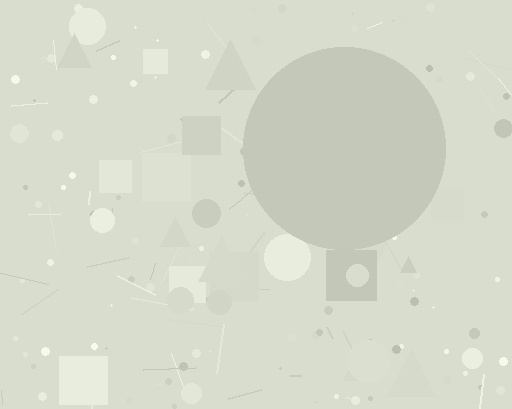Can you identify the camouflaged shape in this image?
The camouflaged shape is a circle.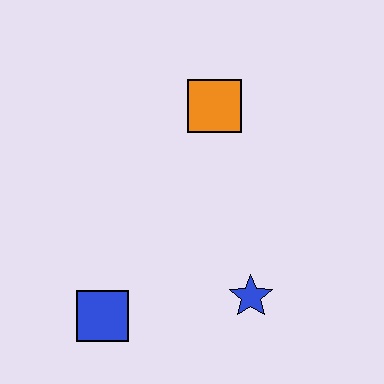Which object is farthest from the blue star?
The orange square is farthest from the blue star.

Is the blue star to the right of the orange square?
Yes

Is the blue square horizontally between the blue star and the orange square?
No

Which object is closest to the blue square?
The blue star is closest to the blue square.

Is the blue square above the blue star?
No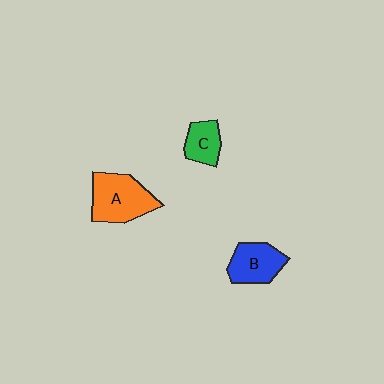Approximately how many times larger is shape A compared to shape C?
Approximately 1.9 times.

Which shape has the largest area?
Shape A (orange).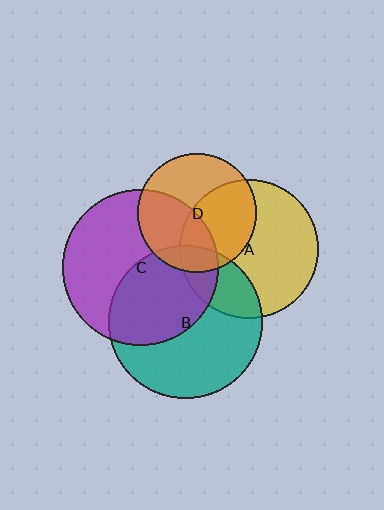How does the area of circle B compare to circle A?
Approximately 1.2 times.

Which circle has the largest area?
Circle C (purple).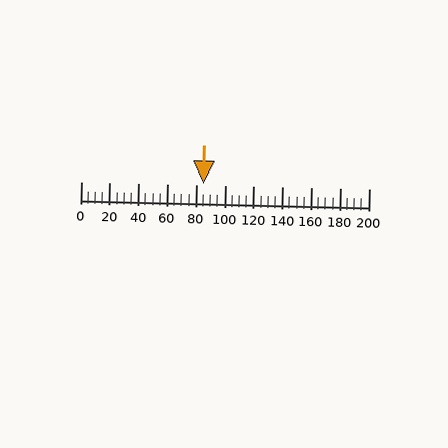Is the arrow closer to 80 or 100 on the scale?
The arrow is closer to 80.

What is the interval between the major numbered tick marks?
The major tick marks are spaced 20 units apart.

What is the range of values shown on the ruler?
The ruler shows values from 0 to 200.